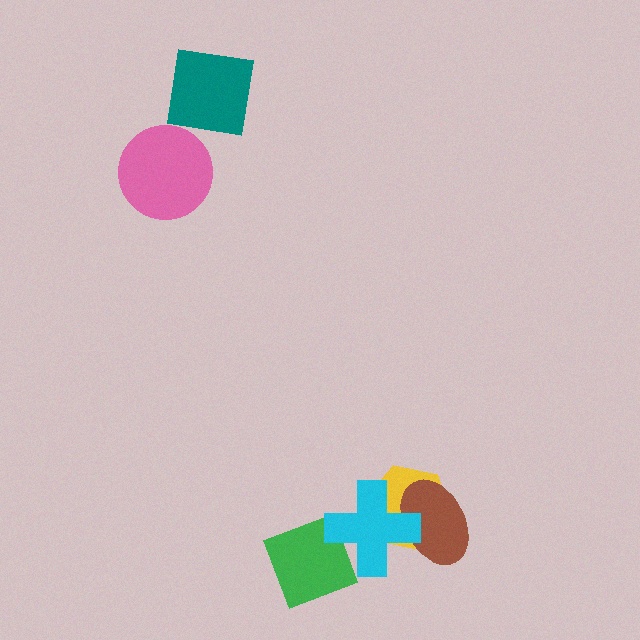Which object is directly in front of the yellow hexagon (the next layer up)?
The brown ellipse is directly in front of the yellow hexagon.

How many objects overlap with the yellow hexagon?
2 objects overlap with the yellow hexagon.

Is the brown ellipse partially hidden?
Yes, it is partially covered by another shape.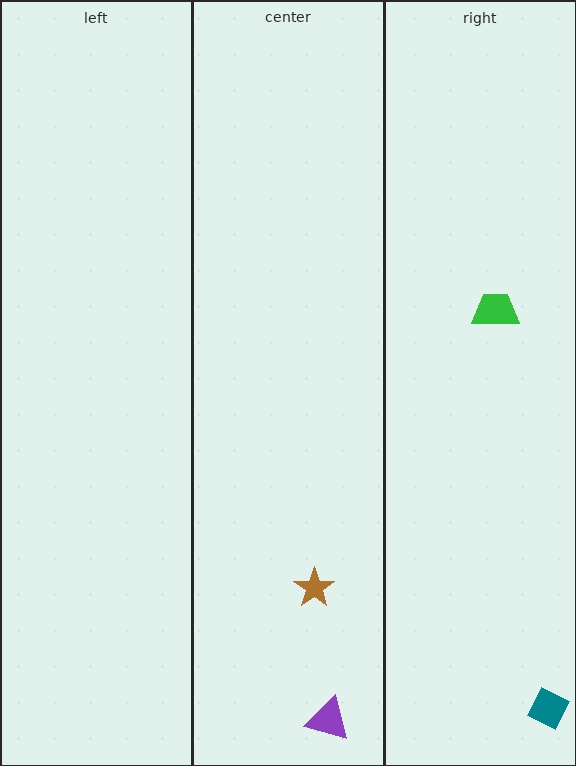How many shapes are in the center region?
2.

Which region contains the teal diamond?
The right region.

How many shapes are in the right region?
2.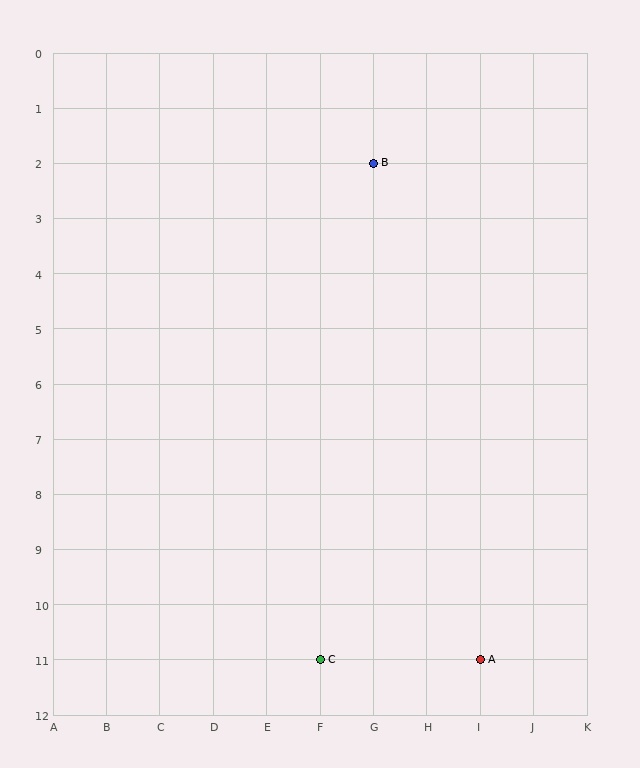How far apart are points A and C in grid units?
Points A and C are 3 columns apart.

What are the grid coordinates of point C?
Point C is at grid coordinates (F, 11).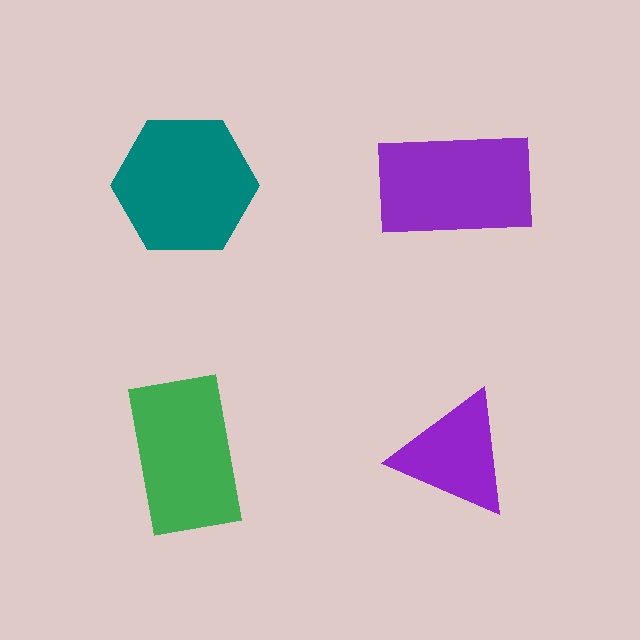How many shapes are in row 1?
2 shapes.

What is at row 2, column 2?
A purple triangle.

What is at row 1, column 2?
A purple rectangle.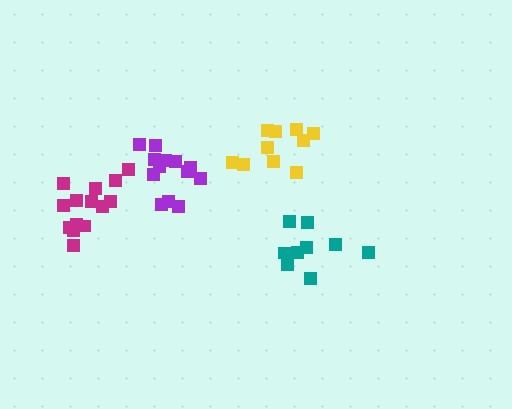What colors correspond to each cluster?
The clusters are colored: teal, magenta, yellow, purple.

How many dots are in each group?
Group 1: 9 dots, Group 2: 14 dots, Group 3: 10 dots, Group 4: 13 dots (46 total).